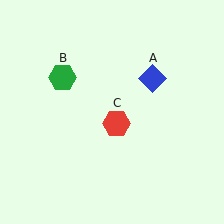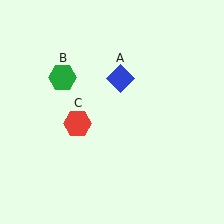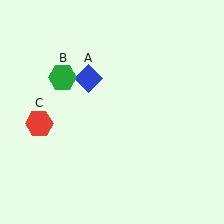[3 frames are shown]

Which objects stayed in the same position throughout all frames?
Green hexagon (object B) remained stationary.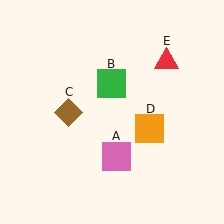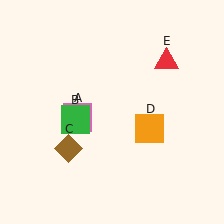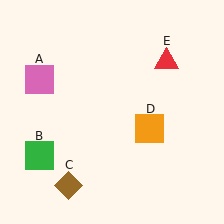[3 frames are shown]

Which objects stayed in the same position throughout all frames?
Orange square (object D) and red triangle (object E) remained stationary.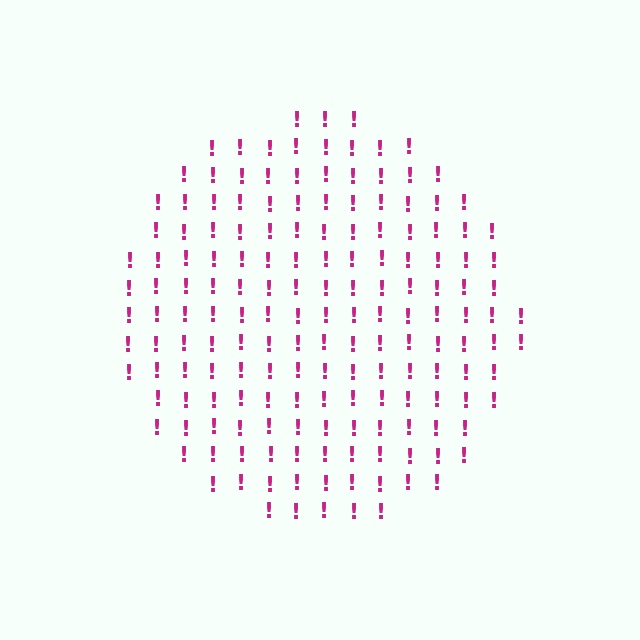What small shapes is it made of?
It is made of small exclamation marks.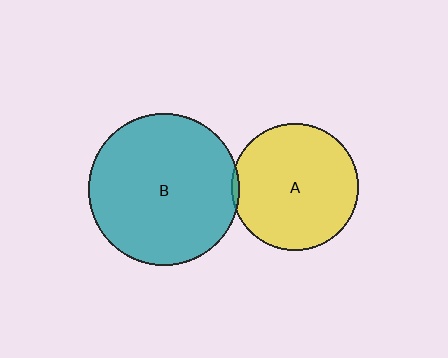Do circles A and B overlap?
Yes.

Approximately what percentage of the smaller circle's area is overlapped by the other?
Approximately 5%.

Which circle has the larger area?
Circle B (teal).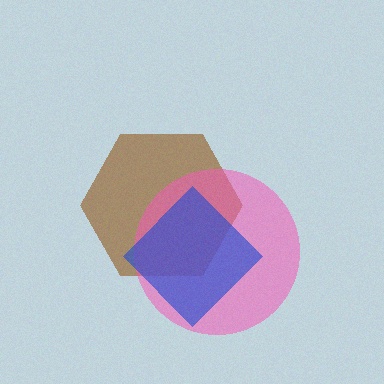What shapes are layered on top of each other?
The layered shapes are: a brown hexagon, a pink circle, a blue diamond.